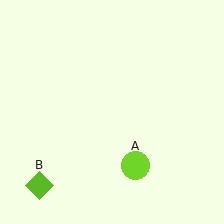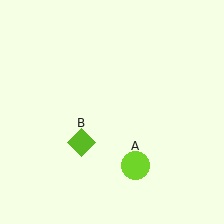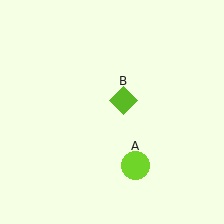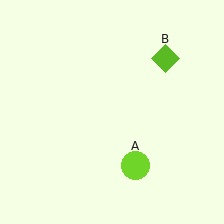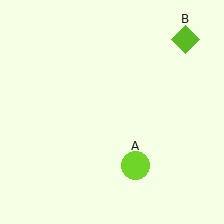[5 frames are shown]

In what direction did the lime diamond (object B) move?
The lime diamond (object B) moved up and to the right.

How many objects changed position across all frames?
1 object changed position: lime diamond (object B).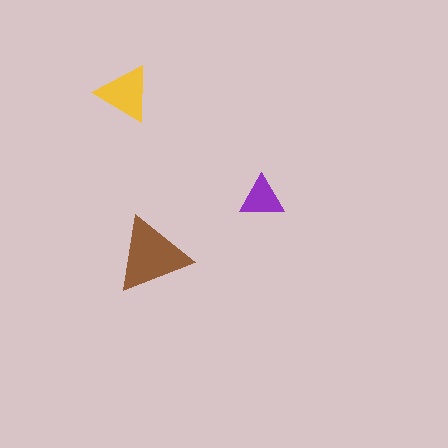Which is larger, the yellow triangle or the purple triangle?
The yellow one.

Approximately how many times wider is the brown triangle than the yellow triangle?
About 1.5 times wider.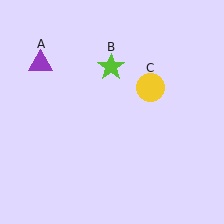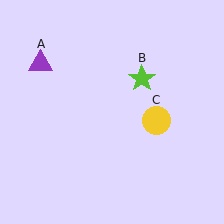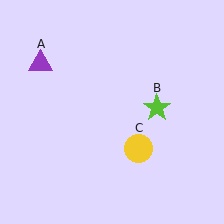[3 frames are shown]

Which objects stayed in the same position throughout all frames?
Purple triangle (object A) remained stationary.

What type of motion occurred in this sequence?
The lime star (object B), yellow circle (object C) rotated clockwise around the center of the scene.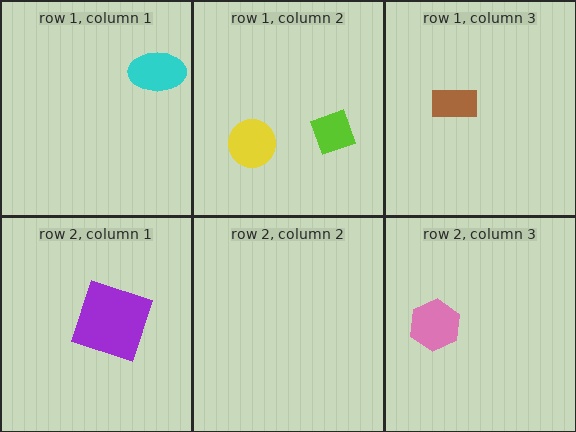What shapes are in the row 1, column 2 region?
The lime diamond, the yellow circle.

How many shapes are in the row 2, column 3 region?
1.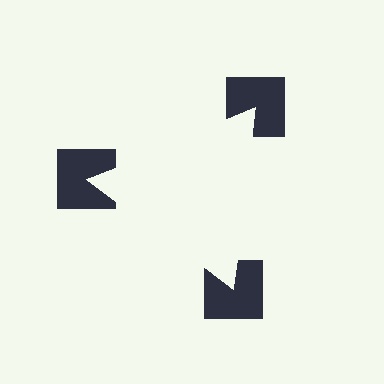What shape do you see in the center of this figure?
An illusory triangle — its edges are inferred from the aligned wedge cuts in the notched squares, not physically drawn.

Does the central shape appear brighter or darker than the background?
It typically appears slightly brighter than the background, even though no actual brightness change is drawn.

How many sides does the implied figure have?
3 sides.